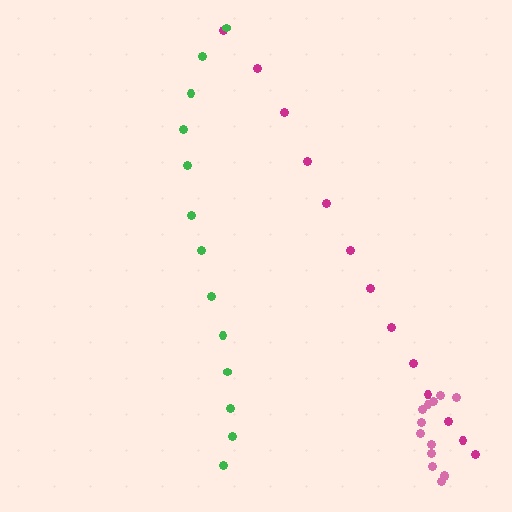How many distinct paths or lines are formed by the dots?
There are 3 distinct paths.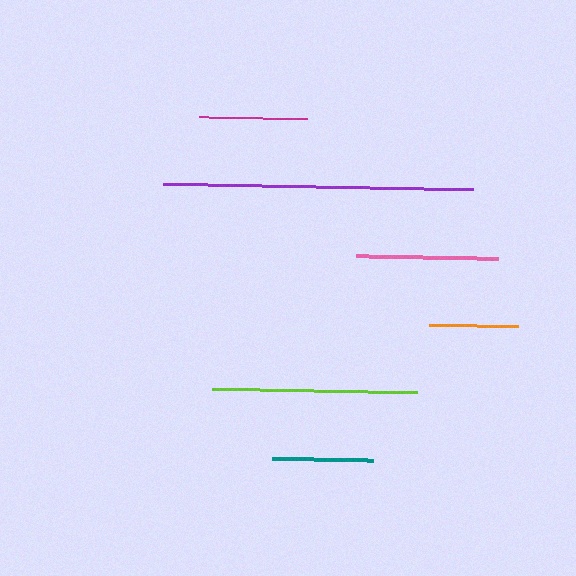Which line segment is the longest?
The purple line is the longest at approximately 310 pixels.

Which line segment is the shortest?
The orange line is the shortest at approximately 90 pixels.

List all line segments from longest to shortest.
From longest to shortest: purple, lime, pink, magenta, teal, orange.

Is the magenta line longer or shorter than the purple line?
The purple line is longer than the magenta line.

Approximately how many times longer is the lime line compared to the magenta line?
The lime line is approximately 1.9 times the length of the magenta line.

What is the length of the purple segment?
The purple segment is approximately 310 pixels long.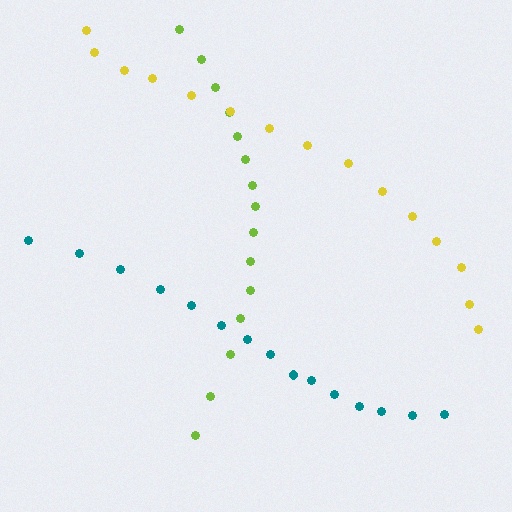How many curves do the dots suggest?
There are 3 distinct paths.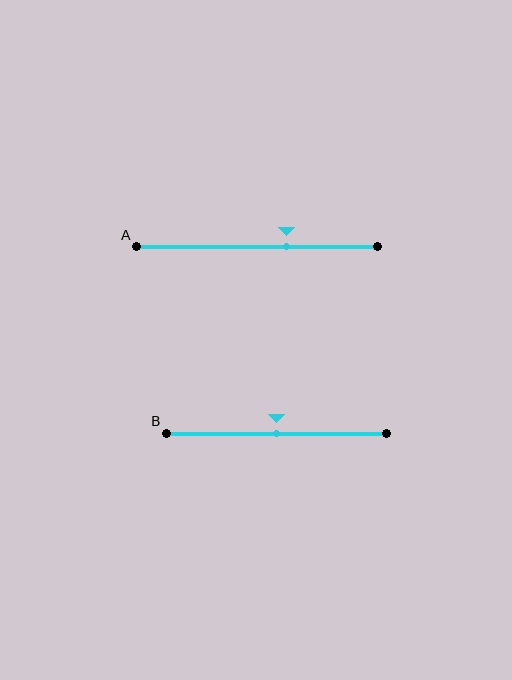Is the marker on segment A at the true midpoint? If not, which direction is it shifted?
No, the marker on segment A is shifted to the right by about 12% of the segment length.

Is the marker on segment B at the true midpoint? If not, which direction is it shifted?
Yes, the marker on segment B is at the true midpoint.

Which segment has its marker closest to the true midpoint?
Segment B has its marker closest to the true midpoint.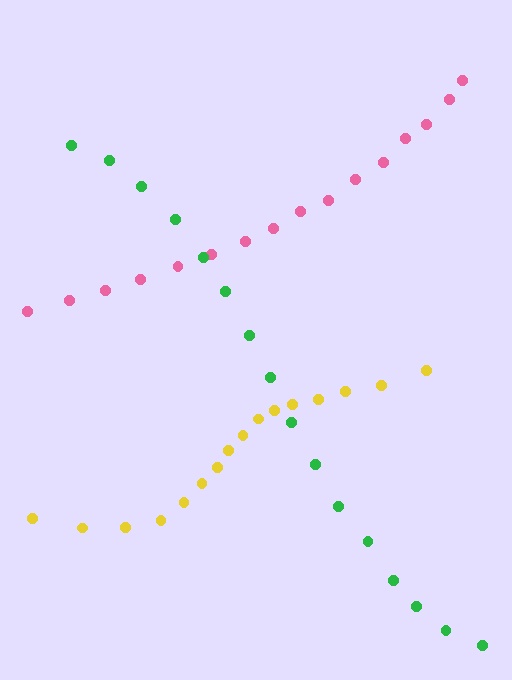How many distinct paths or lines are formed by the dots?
There are 3 distinct paths.